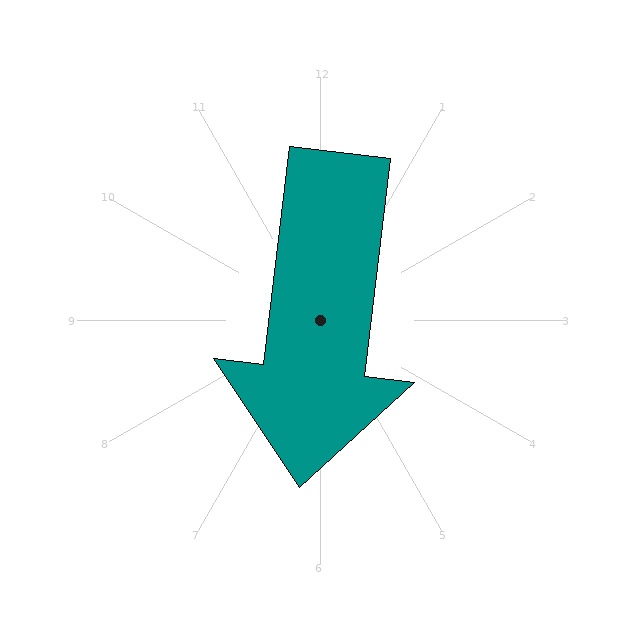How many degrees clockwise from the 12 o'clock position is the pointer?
Approximately 187 degrees.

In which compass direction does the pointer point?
South.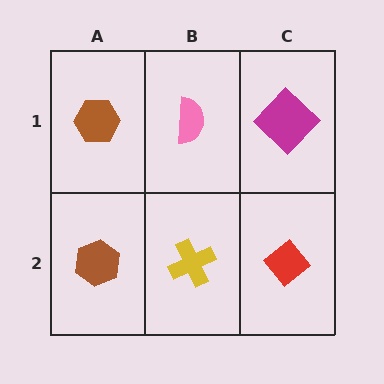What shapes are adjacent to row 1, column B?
A yellow cross (row 2, column B), a brown hexagon (row 1, column A), a magenta diamond (row 1, column C).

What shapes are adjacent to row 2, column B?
A pink semicircle (row 1, column B), a brown hexagon (row 2, column A), a red diamond (row 2, column C).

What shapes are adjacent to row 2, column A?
A brown hexagon (row 1, column A), a yellow cross (row 2, column B).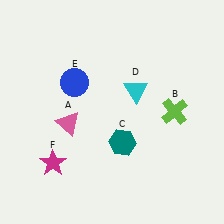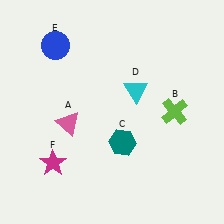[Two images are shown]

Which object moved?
The blue circle (E) moved up.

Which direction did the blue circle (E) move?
The blue circle (E) moved up.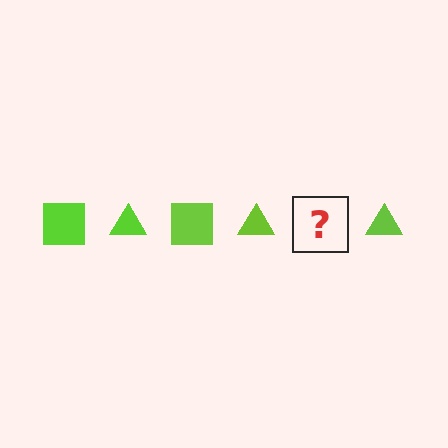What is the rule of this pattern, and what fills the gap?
The rule is that the pattern cycles through square, triangle shapes in lime. The gap should be filled with a lime square.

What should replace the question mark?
The question mark should be replaced with a lime square.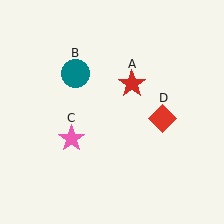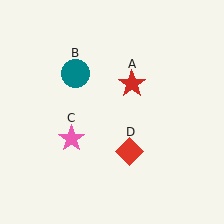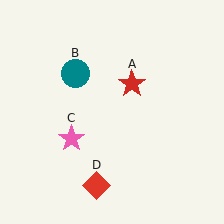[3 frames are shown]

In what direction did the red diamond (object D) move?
The red diamond (object D) moved down and to the left.